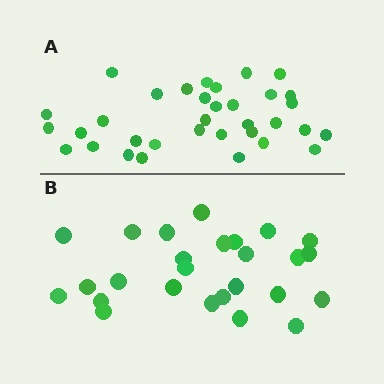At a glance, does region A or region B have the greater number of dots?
Region A (the top region) has more dots.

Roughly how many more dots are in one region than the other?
Region A has roughly 8 or so more dots than region B.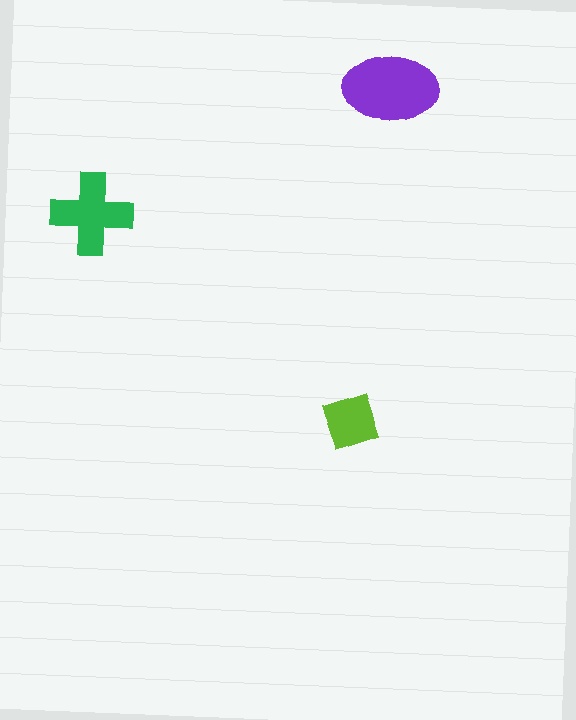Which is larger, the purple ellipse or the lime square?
The purple ellipse.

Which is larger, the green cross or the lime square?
The green cross.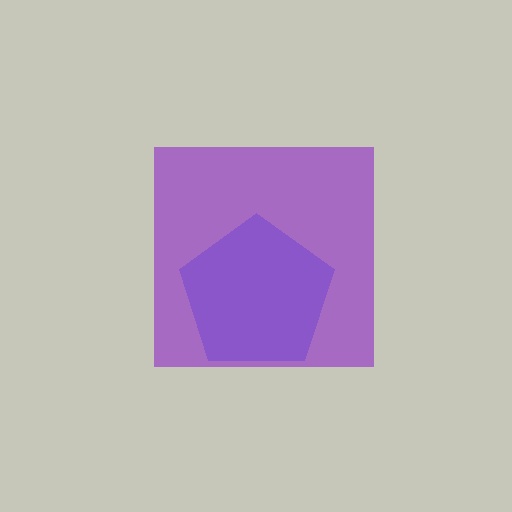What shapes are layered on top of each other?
The layered shapes are: a blue pentagon, a purple square.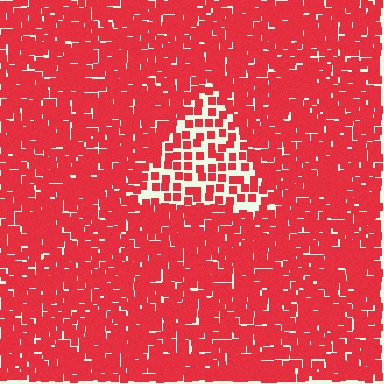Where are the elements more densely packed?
The elements are more densely packed outside the triangle boundary.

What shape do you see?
I see a triangle.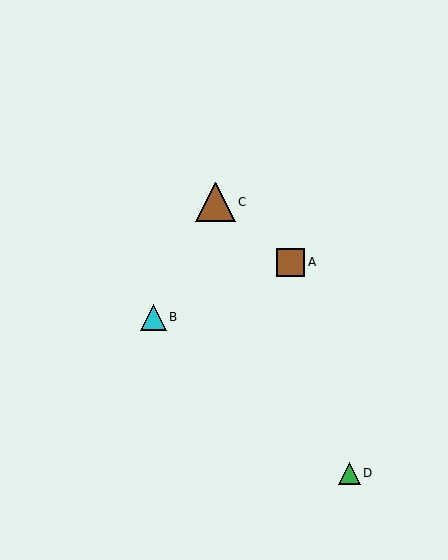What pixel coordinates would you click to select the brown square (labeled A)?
Click at (291, 262) to select the brown square A.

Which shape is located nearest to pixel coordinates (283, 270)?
The brown square (labeled A) at (291, 262) is nearest to that location.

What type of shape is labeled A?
Shape A is a brown square.